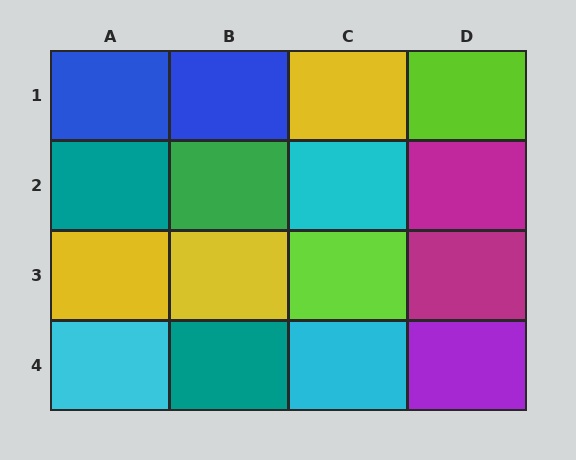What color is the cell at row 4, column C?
Cyan.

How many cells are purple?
1 cell is purple.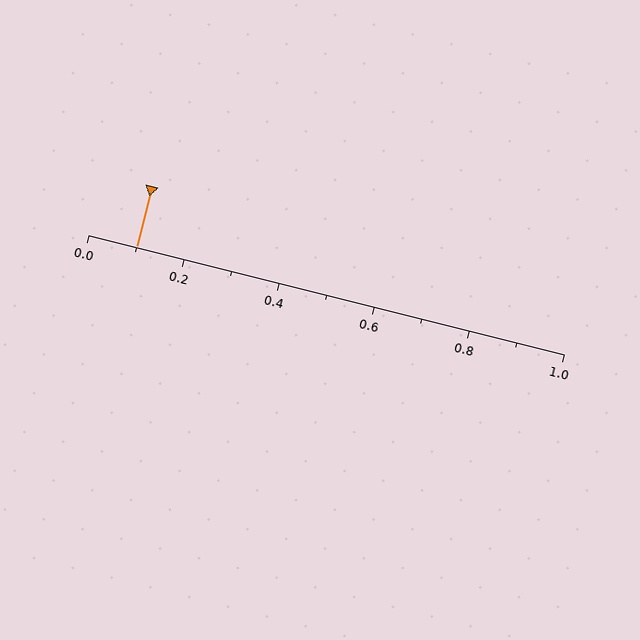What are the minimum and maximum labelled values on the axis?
The axis runs from 0.0 to 1.0.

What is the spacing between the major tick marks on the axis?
The major ticks are spaced 0.2 apart.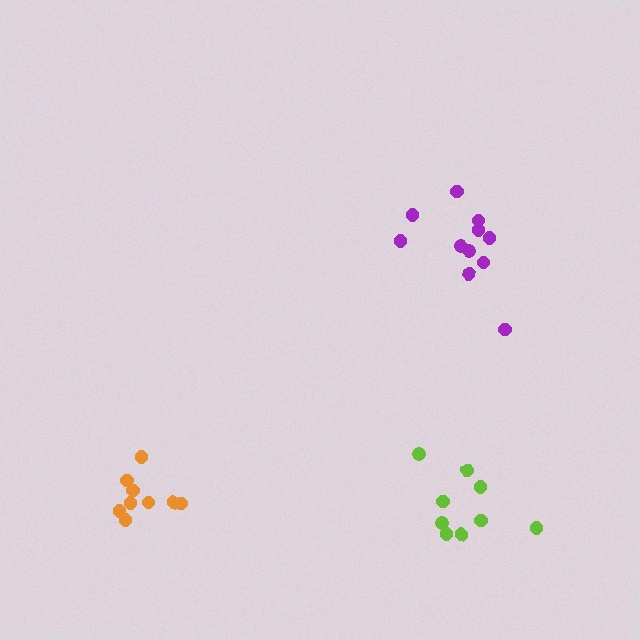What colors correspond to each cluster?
The clusters are colored: purple, orange, lime.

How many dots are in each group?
Group 1: 11 dots, Group 2: 9 dots, Group 3: 9 dots (29 total).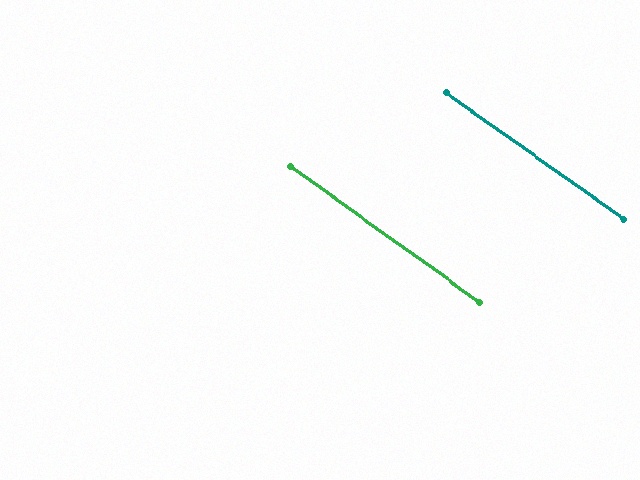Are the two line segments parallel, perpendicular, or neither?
Parallel — their directions differ by only 0.3°.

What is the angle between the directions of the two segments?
Approximately 0 degrees.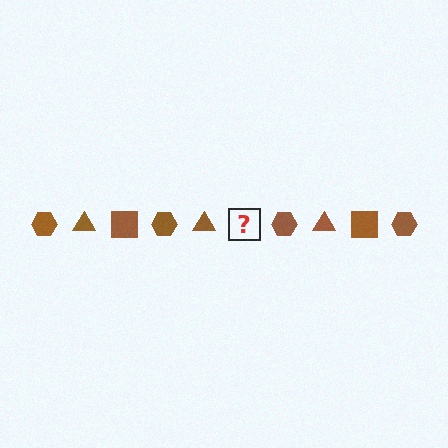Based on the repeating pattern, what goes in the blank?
The blank should be a brown square.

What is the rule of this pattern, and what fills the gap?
The rule is that the pattern cycles through hexagon, triangle, square shapes in brown. The gap should be filled with a brown square.